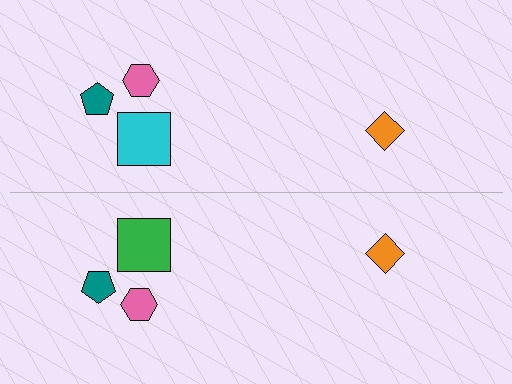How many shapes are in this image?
There are 8 shapes in this image.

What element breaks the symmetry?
The green square on the bottom side breaks the symmetry — its mirror counterpart is cyan.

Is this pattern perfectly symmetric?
No, the pattern is not perfectly symmetric. The green square on the bottom side breaks the symmetry — its mirror counterpart is cyan.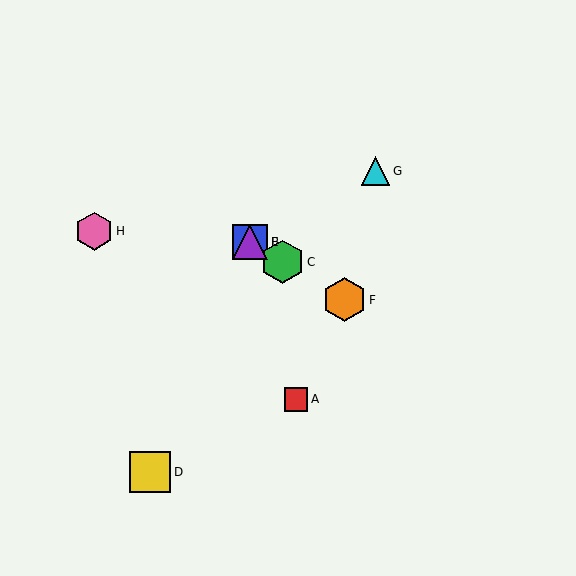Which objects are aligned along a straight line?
Objects B, C, E, F are aligned along a straight line.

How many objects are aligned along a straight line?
4 objects (B, C, E, F) are aligned along a straight line.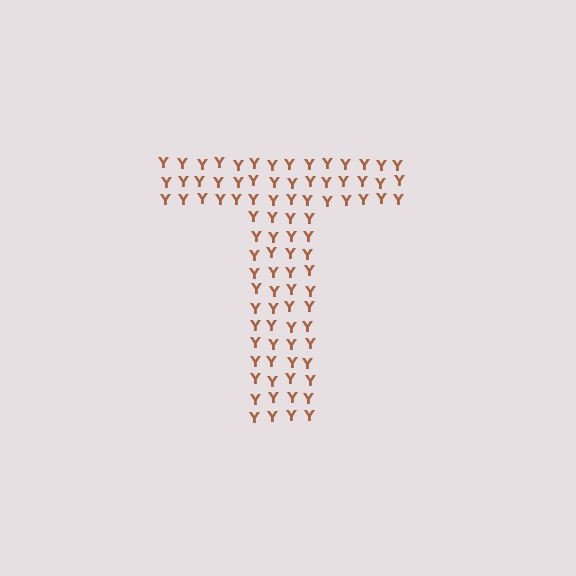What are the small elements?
The small elements are letter Y's.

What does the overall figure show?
The overall figure shows the letter T.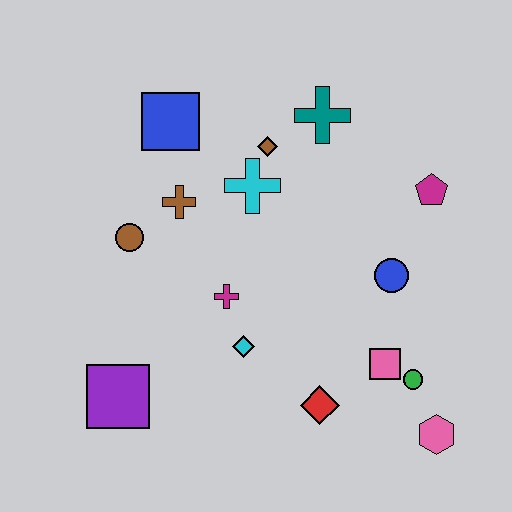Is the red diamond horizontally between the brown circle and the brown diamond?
No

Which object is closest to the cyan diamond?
The magenta cross is closest to the cyan diamond.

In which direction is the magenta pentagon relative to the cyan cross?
The magenta pentagon is to the right of the cyan cross.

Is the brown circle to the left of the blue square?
Yes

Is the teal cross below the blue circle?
No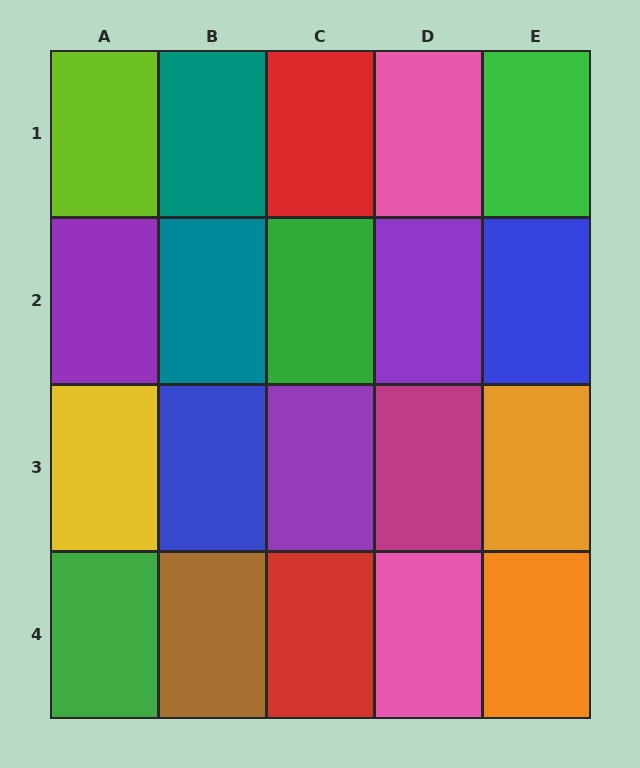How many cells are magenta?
1 cell is magenta.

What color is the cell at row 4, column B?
Brown.